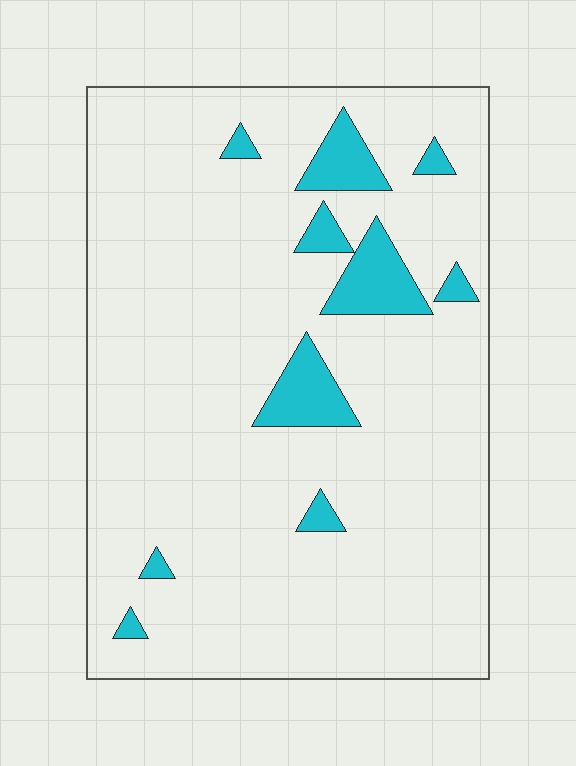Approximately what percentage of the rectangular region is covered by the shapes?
Approximately 10%.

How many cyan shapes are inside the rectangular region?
10.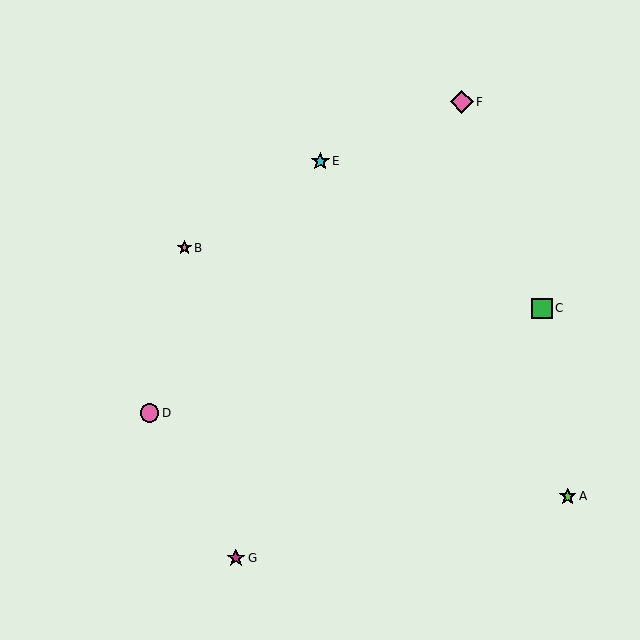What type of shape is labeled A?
Shape A is a lime star.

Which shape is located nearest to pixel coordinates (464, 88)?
The pink diamond (labeled F) at (462, 102) is nearest to that location.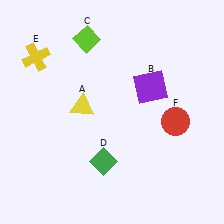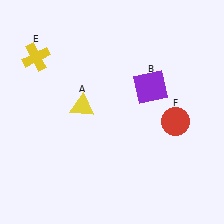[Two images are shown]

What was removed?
The lime diamond (C), the green diamond (D) were removed in Image 2.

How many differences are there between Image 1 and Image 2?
There are 2 differences between the two images.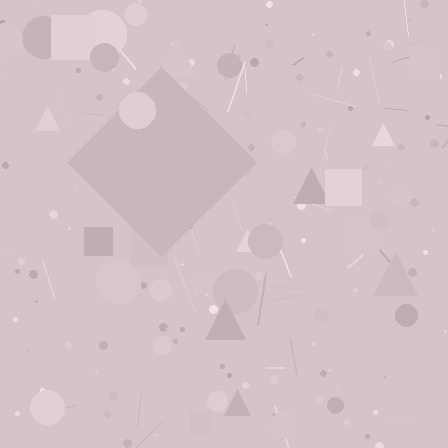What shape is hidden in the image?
A diamond is hidden in the image.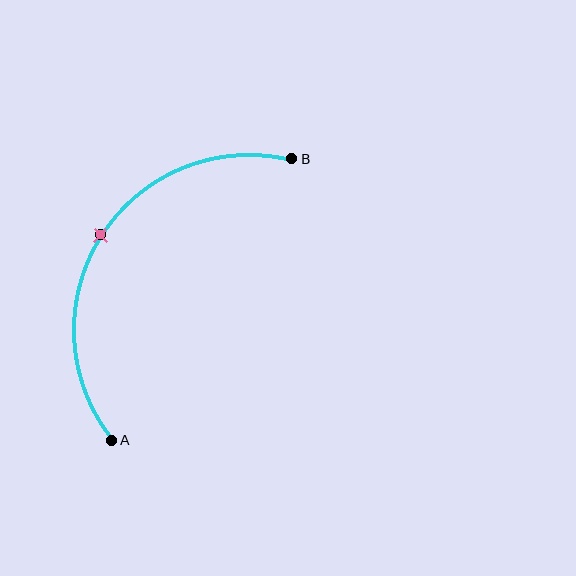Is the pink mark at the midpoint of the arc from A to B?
Yes. The pink mark lies on the arc at equal arc-length from both A and B — it is the arc midpoint.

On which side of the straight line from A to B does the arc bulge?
The arc bulges to the left of the straight line connecting A and B.